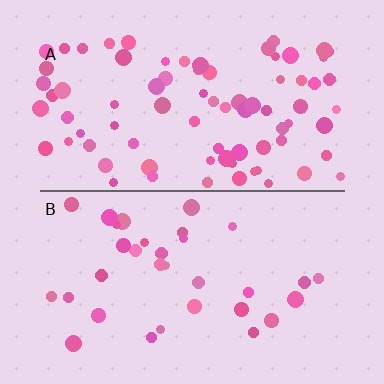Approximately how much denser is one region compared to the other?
Approximately 2.4× — region A over region B.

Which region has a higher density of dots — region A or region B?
A (the top).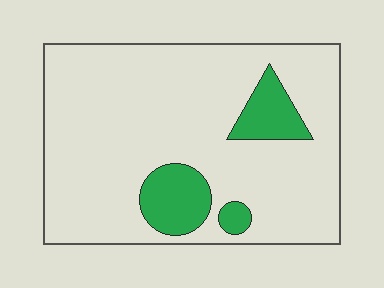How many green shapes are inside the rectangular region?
3.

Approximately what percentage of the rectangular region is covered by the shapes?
Approximately 15%.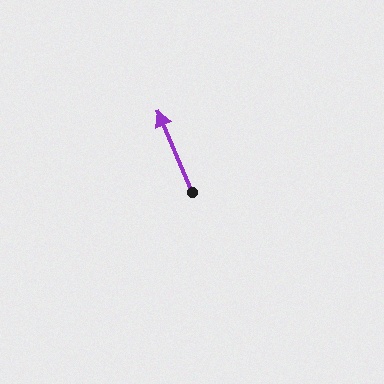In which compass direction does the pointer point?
Northwest.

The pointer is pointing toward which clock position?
Roughly 11 o'clock.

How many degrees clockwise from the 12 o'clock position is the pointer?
Approximately 337 degrees.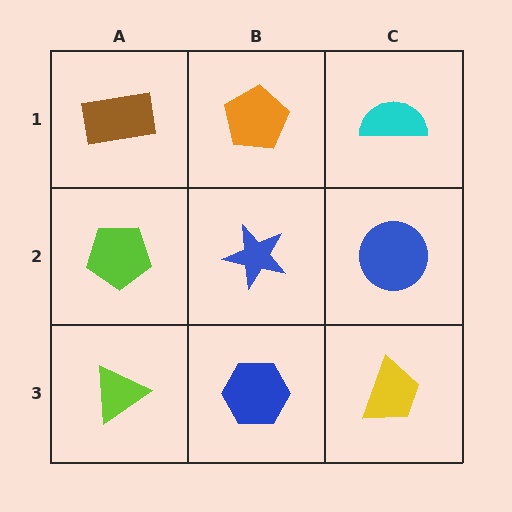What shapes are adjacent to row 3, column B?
A blue star (row 2, column B), a lime triangle (row 3, column A), a yellow trapezoid (row 3, column C).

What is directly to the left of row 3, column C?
A blue hexagon.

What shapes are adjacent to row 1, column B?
A blue star (row 2, column B), a brown rectangle (row 1, column A), a cyan semicircle (row 1, column C).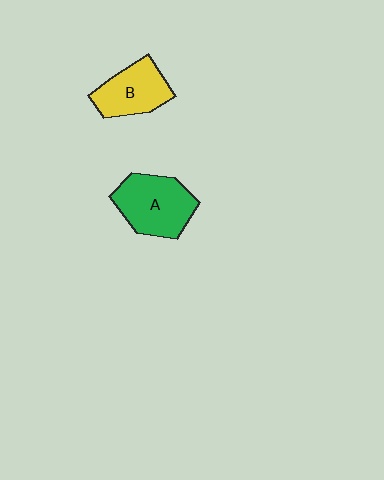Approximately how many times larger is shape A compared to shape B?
Approximately 1.3 times.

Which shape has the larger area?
Shape A (green).